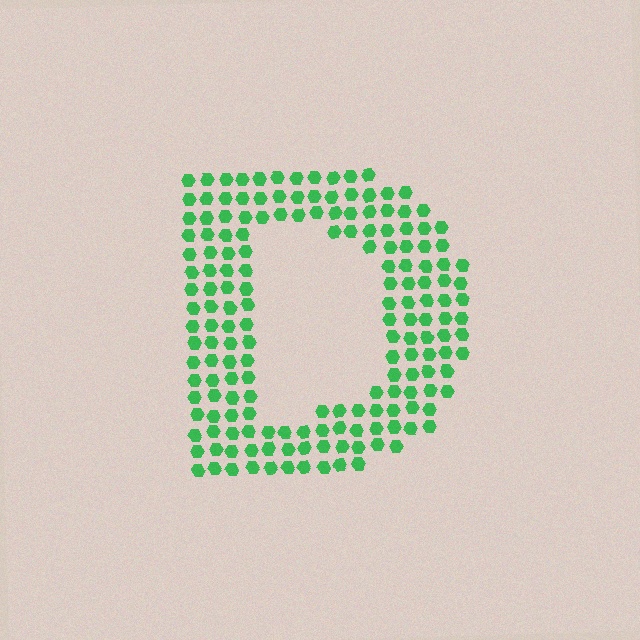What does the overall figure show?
The overall figure shows the letter D.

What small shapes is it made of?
It is made of small hexagons.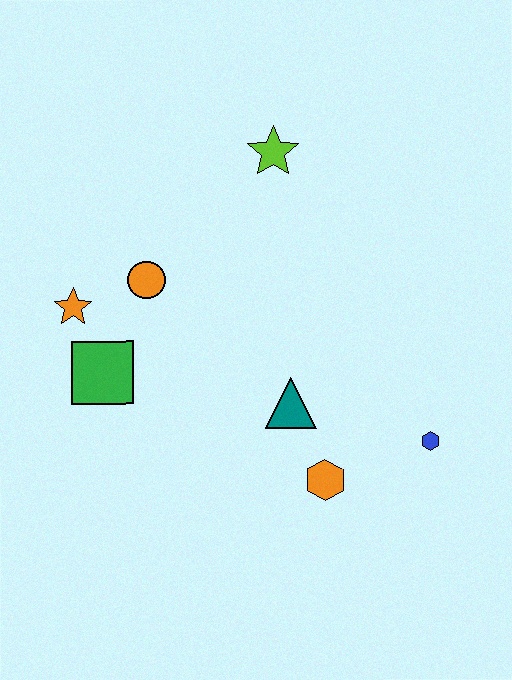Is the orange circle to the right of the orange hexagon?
No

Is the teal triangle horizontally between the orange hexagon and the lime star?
Yes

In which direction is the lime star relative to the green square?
The lime star is above the green square.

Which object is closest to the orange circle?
The orange star is closest to the orange circle.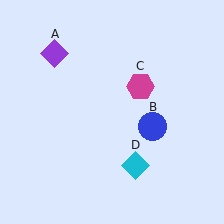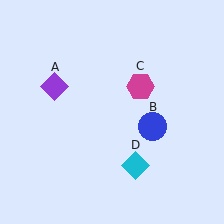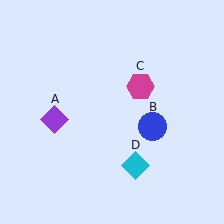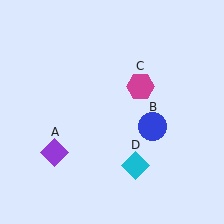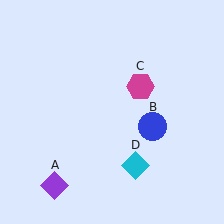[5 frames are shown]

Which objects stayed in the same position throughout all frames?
Blue circle (object B) and magenta hexagon (object C) and cyan diamond (object D) remained stationary.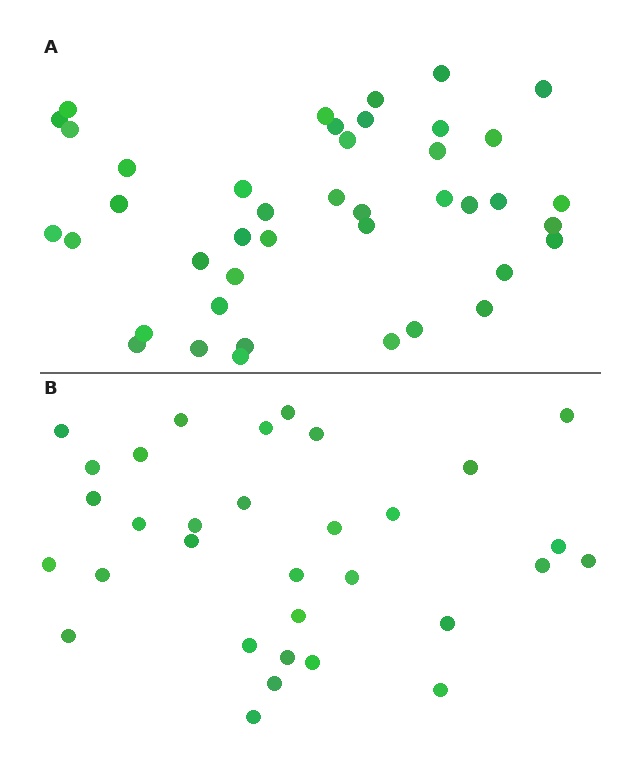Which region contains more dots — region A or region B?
Region A (the top region) has more dots.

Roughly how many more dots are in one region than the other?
Region A has roughly 10 or so more dots than region B.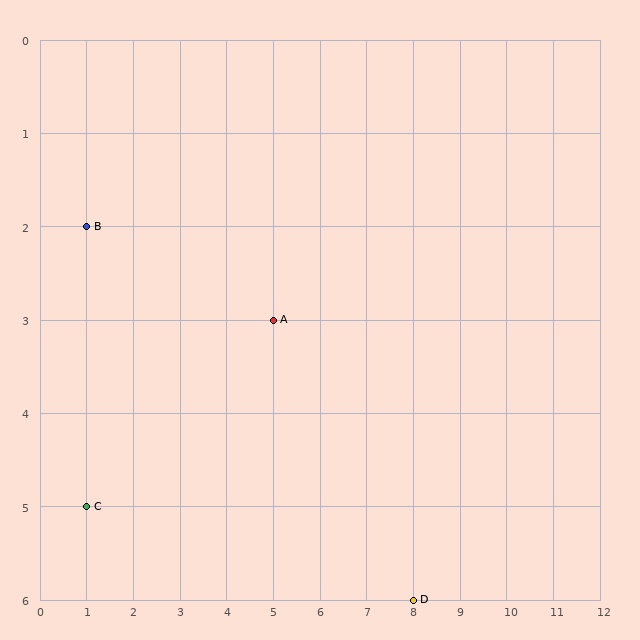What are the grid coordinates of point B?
Point B is at grid coordinates (1, 2).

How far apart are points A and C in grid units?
Points A and C are 4 columns and 2 rows apart (about 4.5 grid units diagonally).